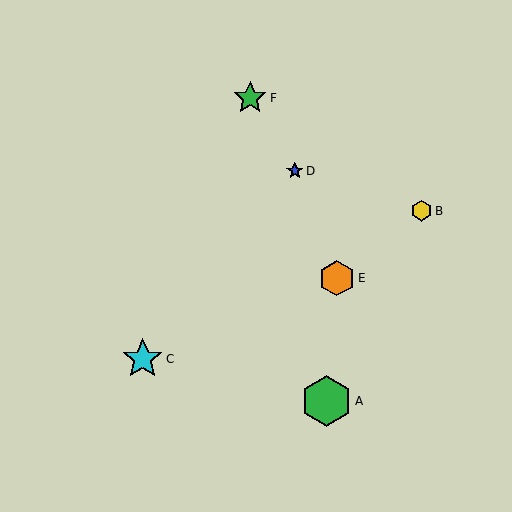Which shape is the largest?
The green hexagon (labeled A) is the largest.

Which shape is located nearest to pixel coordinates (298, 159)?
The blue star (labeled D) at (295, 171) is nearest to that location.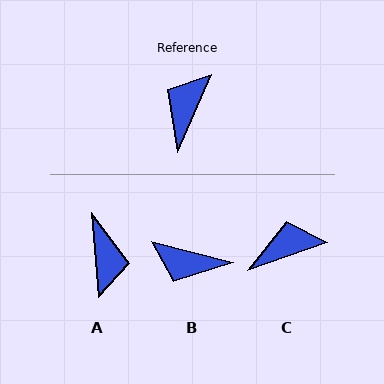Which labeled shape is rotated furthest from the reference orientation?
A, about 152 degrees away.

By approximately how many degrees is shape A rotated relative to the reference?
Approximately 152 degrees clockwise.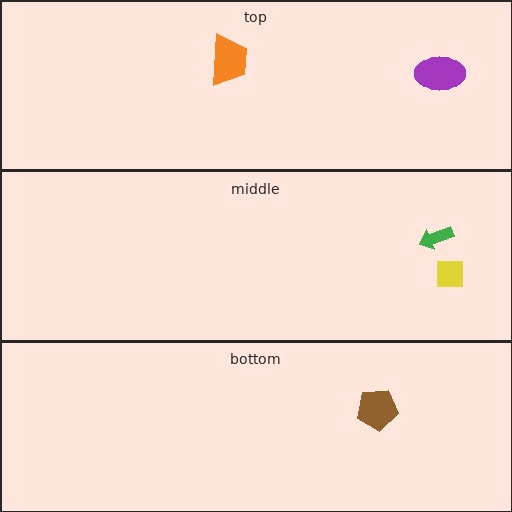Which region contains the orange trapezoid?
The top region.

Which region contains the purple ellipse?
The top region.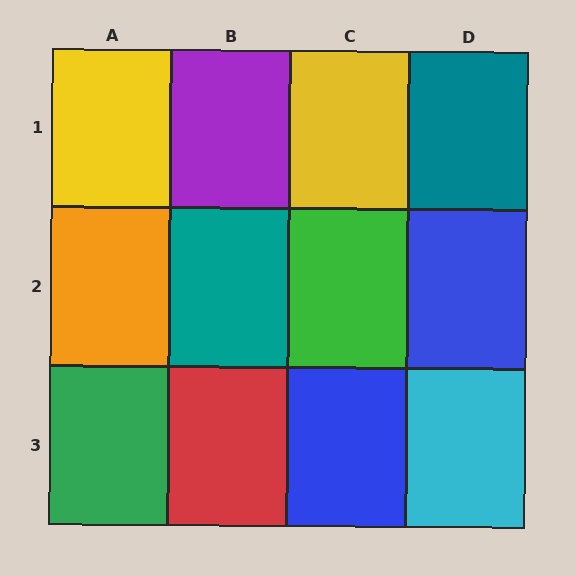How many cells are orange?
1 cell is orange.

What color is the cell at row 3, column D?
Cyan.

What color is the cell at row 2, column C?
Green.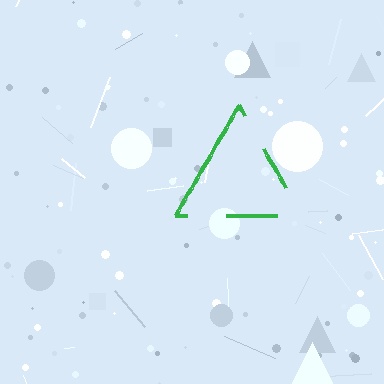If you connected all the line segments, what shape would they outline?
They would outline a triangle.